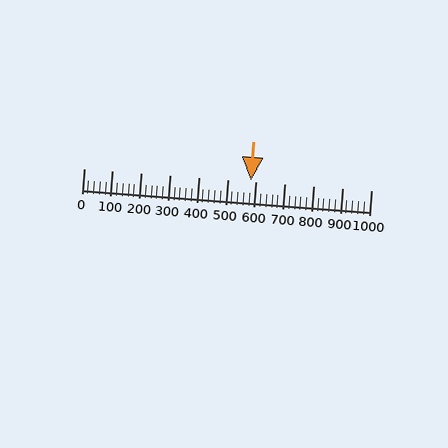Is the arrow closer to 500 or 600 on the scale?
The arrow is closer to 600.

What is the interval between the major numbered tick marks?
The major tick marks are spaced 100 units apart.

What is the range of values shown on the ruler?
The ruler shows values from 0 to 1000.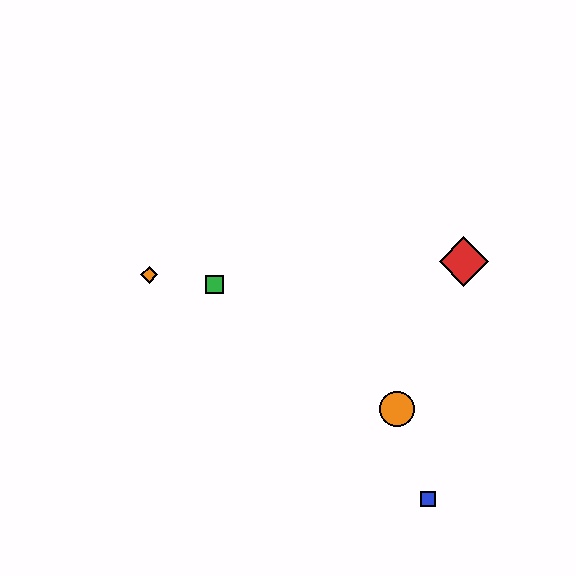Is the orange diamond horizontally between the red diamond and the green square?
No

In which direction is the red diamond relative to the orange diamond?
The red diamond is to the right of the orange diamond.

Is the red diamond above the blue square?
Yes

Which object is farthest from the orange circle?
The orange diamond is farthest from the orange circle.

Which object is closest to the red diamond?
The orange circle is closest to the red diamond.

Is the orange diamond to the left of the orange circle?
Yes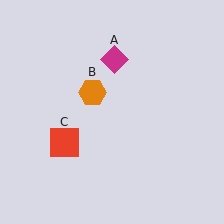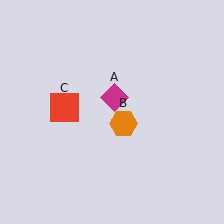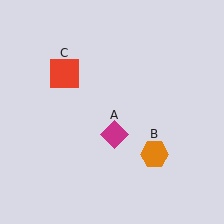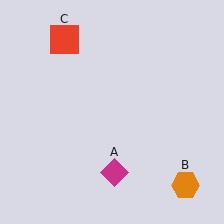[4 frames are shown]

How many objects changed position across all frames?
3 objects changed position: magenta diamond (object A), orange hexagon (object B), red square (object C).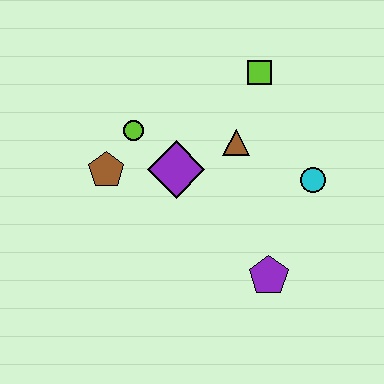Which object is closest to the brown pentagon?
The lime circle is closest to the brown pentagon.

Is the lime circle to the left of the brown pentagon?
No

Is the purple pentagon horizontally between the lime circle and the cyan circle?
Yes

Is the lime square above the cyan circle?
Yes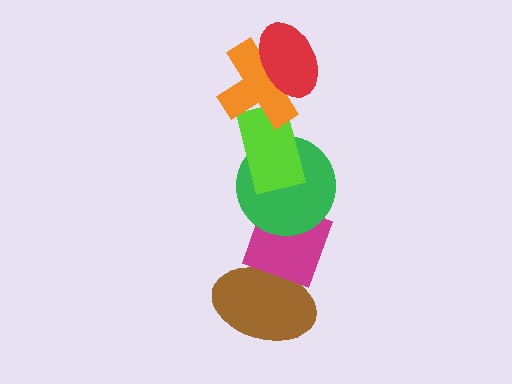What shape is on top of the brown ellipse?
The magenta diamond is on top of the brown ellipse.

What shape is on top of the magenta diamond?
The green circle is on top of the magenta diamond.